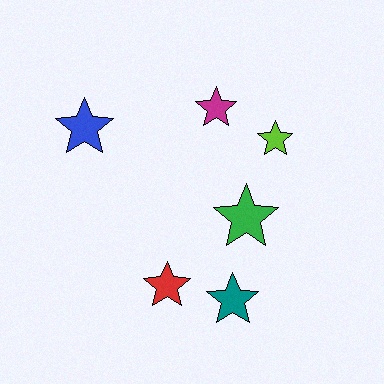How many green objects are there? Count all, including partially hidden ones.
There is 1 green object.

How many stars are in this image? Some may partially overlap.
There are 6 stars.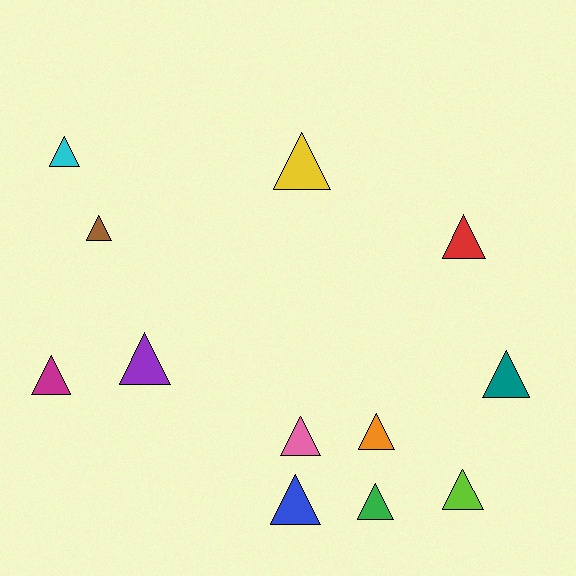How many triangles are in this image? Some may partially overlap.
There are 12 triangles.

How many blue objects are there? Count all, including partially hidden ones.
There is 1 blue object.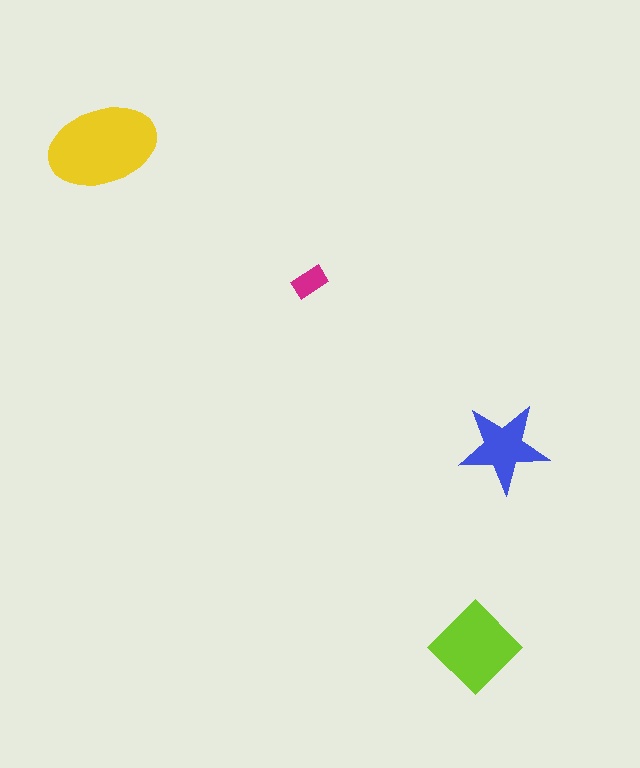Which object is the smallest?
The magenta rectangle.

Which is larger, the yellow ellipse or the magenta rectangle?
The yellow ellipse.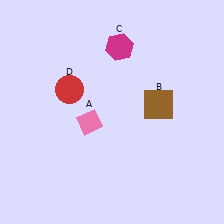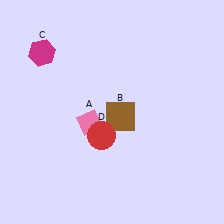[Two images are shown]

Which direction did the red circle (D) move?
The red circle (D) moved down.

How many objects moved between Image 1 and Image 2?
3 objects moved between the two images.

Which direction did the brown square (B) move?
The brown square (B) moved left.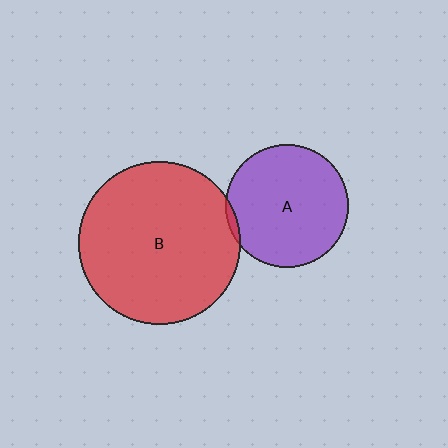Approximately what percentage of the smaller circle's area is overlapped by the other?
Approximately 5%.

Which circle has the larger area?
Circle B (red).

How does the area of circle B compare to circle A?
Approximately 1.7 times.